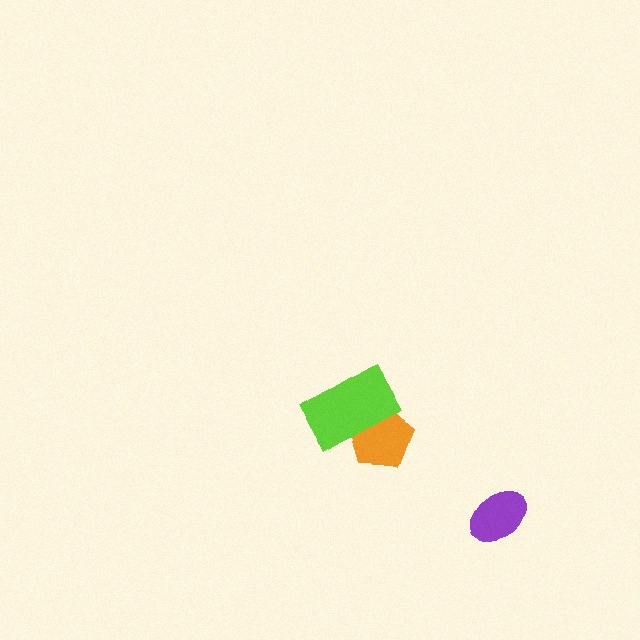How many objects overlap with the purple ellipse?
0 objects overlap with the purple ellipse.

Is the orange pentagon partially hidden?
Yes, it is partially covered by another shape.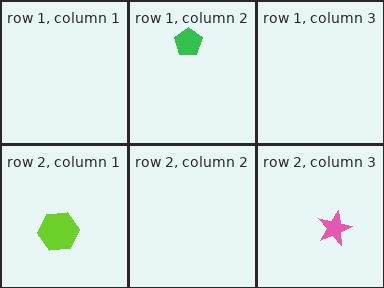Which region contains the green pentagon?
The row 1, column 2 region.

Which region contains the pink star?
The row 2, column 3 region.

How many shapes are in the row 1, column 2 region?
1.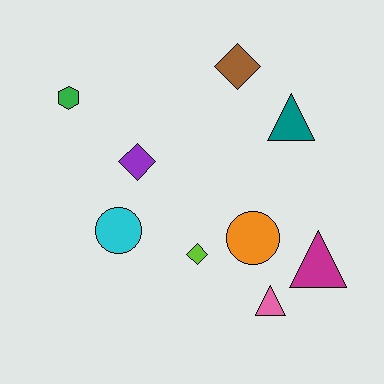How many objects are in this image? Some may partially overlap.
There are 9 objects.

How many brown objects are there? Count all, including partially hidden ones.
There is 1 brown object.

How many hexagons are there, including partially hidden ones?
There is 1 hexagon.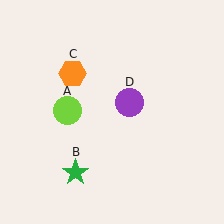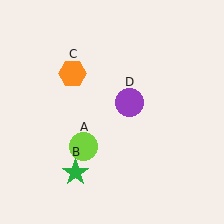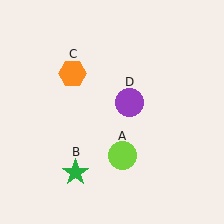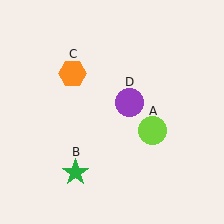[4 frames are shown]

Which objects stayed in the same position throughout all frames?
Green star (object B) and orange hexagon (object C) and purple circle (object D) remained stationary.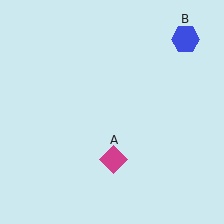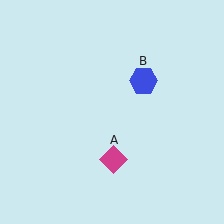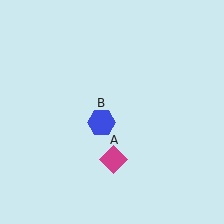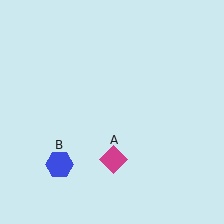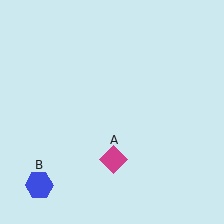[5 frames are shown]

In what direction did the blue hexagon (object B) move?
The blue hexagon (object B) moved down and to the left.